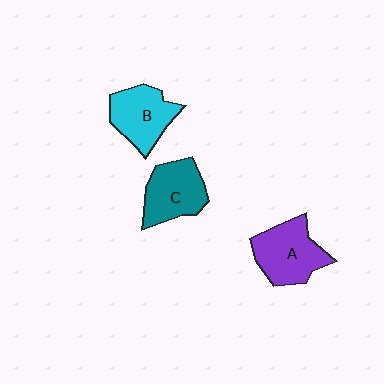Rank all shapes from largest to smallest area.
From largest to smallest: A (purple), C (teal), B (cyan).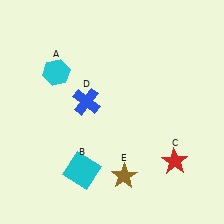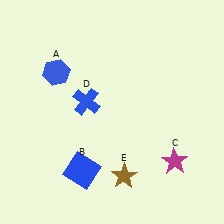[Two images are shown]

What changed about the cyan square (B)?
In Image 1, B is cyan. In Image 2, it changed to blue.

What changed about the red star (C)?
In Image 1, C is red. In Image 2, it changed to magenta.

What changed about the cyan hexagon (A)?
In Image 1, A is cyan. In Image 2, it changed to blue.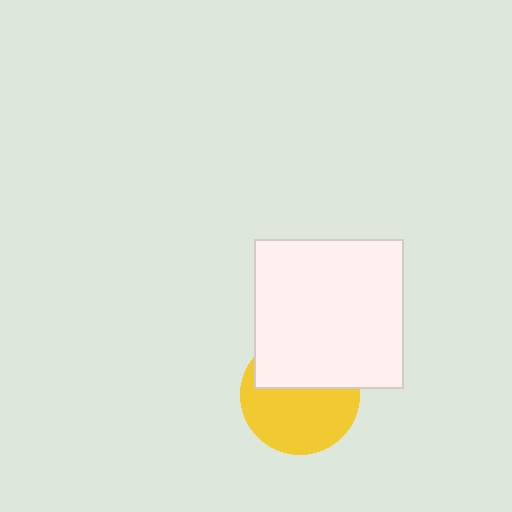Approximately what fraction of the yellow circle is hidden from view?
Roughly 42% of the yellow circle is hidden behind the white square.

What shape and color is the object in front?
The object in front is a white square.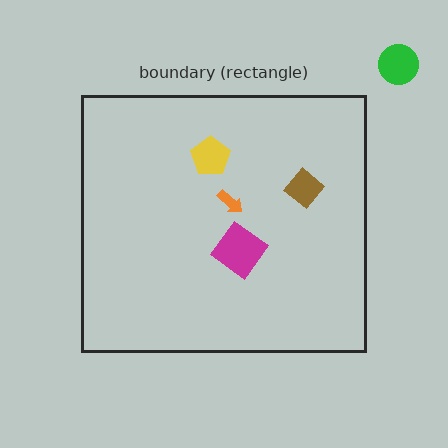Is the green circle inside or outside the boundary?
Outside.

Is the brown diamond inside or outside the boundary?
Inside.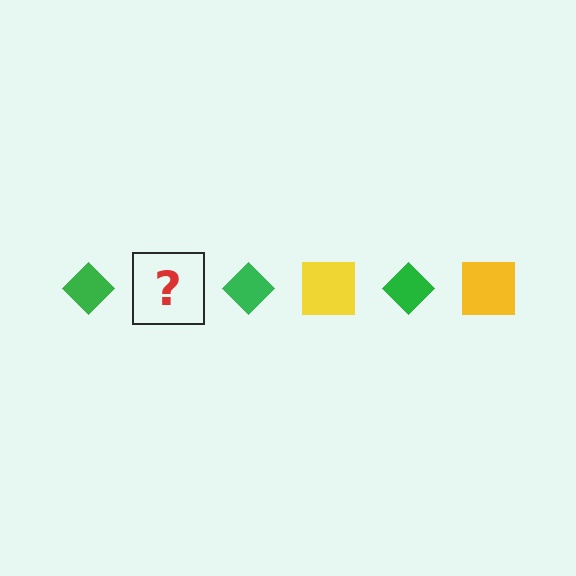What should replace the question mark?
The question mark should be replaced with a yellow square.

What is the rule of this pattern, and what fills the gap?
The rule is that the pattern alternates between green diamond and yellow square. The gap should be filled with a yellow square.